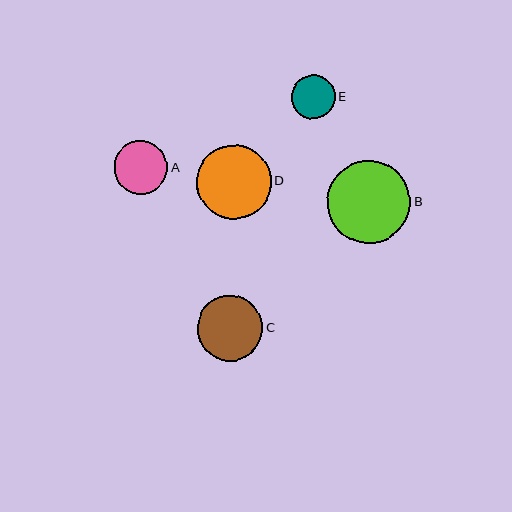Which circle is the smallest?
Circle E is the smallest with a size of approximately 44 pixels.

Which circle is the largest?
Circle B is the largest with a size of approximately 83 pixels.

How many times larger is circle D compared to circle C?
Circle D is approximately 1.1 times the size of circle C.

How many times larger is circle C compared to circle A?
Circle C is approximately 1.2 times the size of circle A.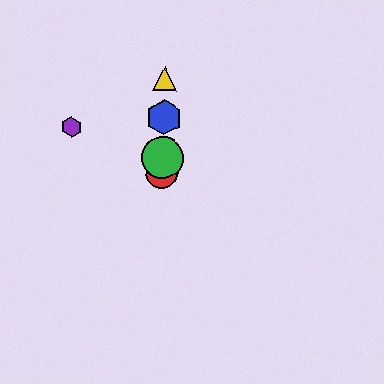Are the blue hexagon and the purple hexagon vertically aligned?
No, the blue hexagon is at x≈164 and the purple hexagon is at x≈71.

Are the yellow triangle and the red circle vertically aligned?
Yes, both are at x≈165.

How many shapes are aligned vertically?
4 shapes (the red circle, the blue hexagon, the green circle, the yellow triangle) are aligned vertically.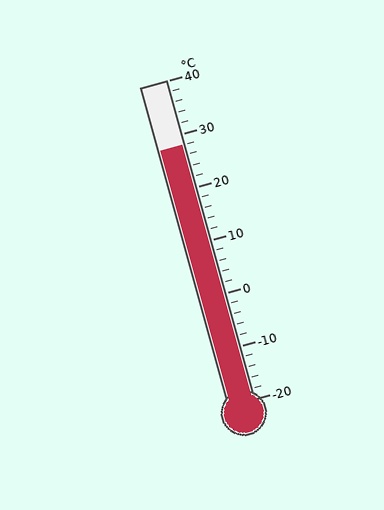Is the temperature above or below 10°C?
The temperature is above 10°C.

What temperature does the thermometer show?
The thermometer shows approximately 28°C.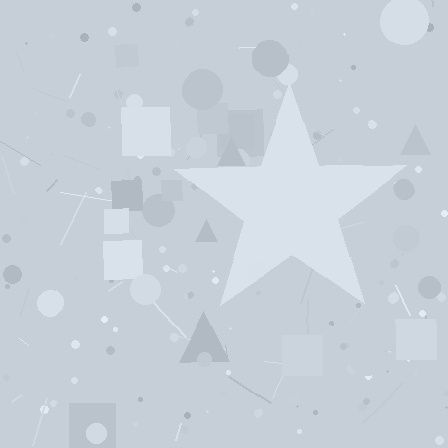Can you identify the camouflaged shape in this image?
The camouflaged shape is a star.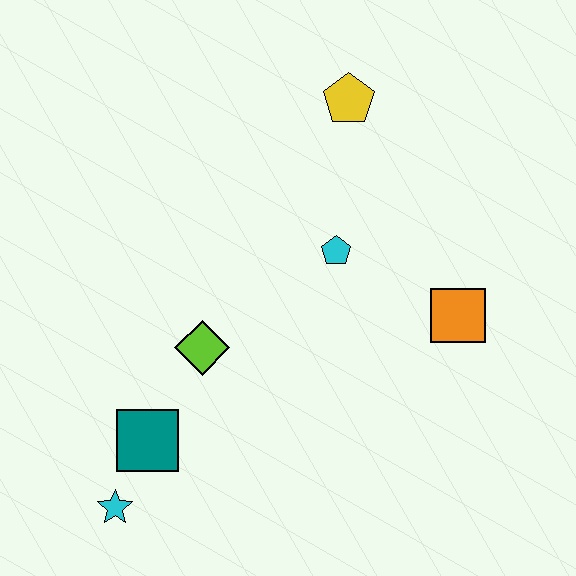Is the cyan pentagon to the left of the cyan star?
No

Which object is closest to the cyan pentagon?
The orange square is closest to the cyan pentagon.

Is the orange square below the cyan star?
No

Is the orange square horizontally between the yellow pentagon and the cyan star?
No